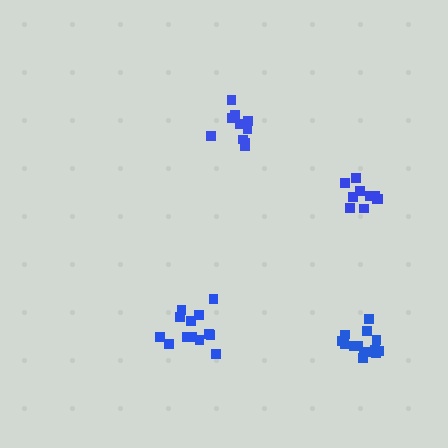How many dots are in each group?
Group 1: 13 dots, Group 2: 10 dots, Group 3: 10 dots, Group 4: 15 dots (48 total).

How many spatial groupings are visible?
There are 4 spatial groupings.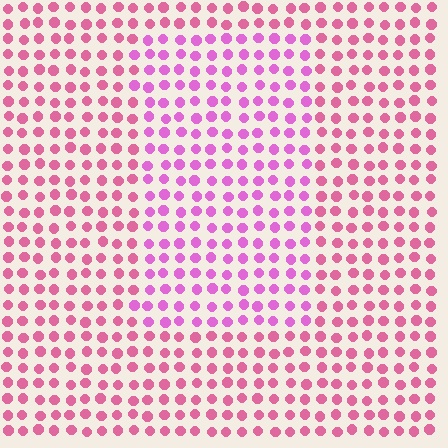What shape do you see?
I see a rectangle.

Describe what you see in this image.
The image is filled with small pink elements in a uniform arrangement. A rectangle-shaped region is visible where the elements are tinted to a slightly different hue, forming a subtle color boundary.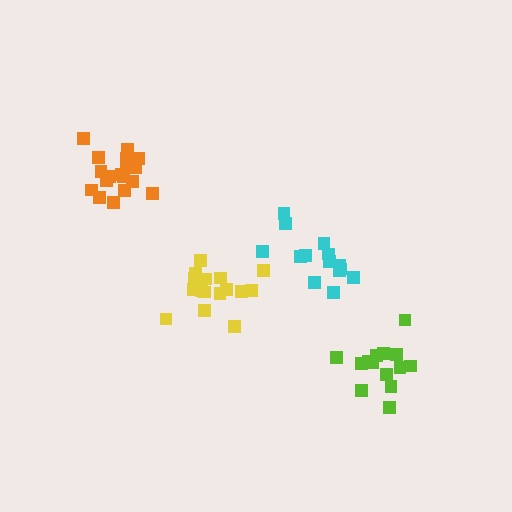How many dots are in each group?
Group 1: 14 dots, Group 2: 16 dots, Group 3: 19 dots, Group 4: 15 dots (64 total).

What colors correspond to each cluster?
The clusters are colored: cyan, yellow, orange, lime.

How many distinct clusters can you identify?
There are 4 distinct clusters.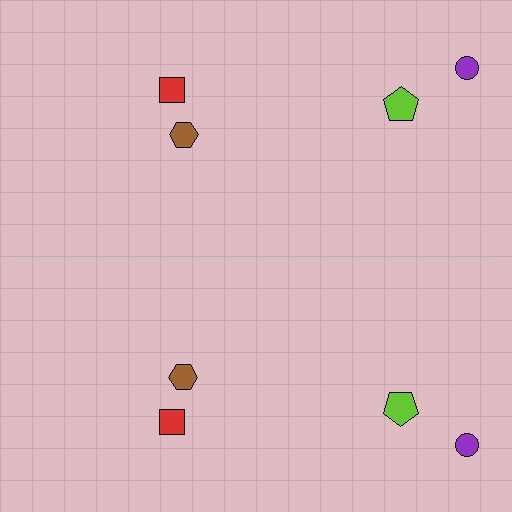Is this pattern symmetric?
Yes, this pattern has bilateral (reflection) symmetry.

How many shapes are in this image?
There are 8 shapes in this image.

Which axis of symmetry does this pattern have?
The pattern has a horizontal axis of symmetry running through the center of the image.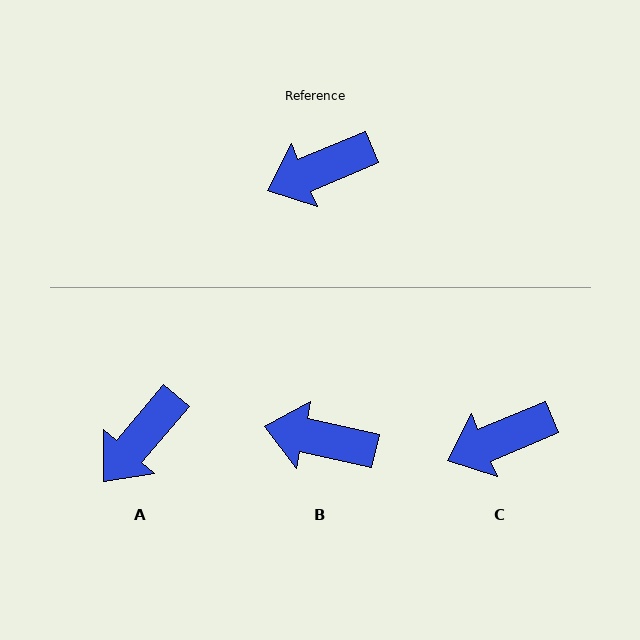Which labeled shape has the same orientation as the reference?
C.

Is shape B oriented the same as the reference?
No, it is off by about 35 degrees.